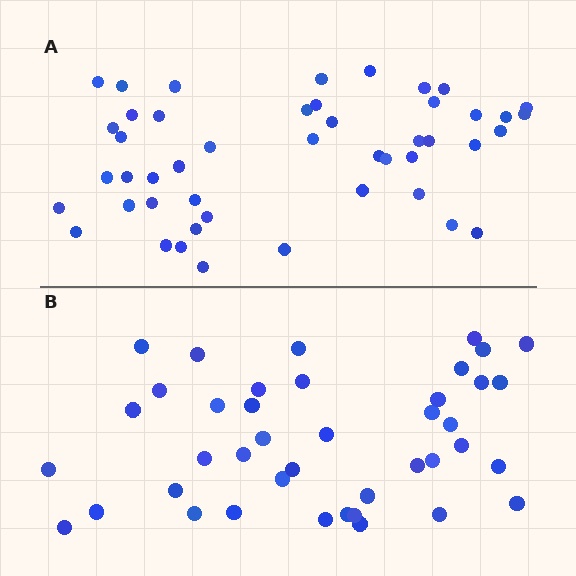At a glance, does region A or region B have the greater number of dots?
Region A (the top region) has more dots.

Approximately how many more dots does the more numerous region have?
Region A has about 6 more dots than region B.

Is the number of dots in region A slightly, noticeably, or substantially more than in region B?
Region A has only slightly more — the two regions are fairly close. The ratio is roughly 1.1 to 1.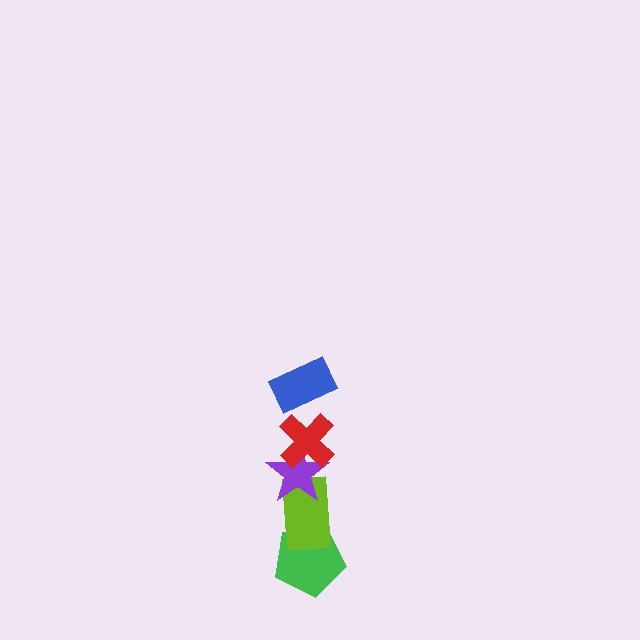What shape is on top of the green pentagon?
The lime rectangle is on top of the green pentagon.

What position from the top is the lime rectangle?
The lime rectangle is 4th from the top.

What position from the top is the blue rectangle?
The blue rectangle is 1st from the top.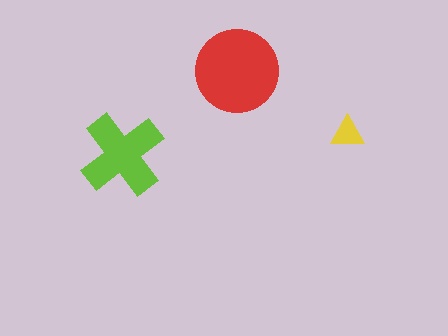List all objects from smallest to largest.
The yellow triangle, the lime cross, the red circle.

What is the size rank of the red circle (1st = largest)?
1st.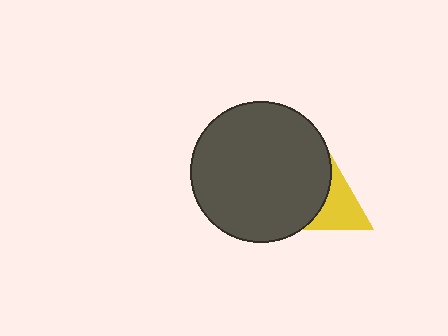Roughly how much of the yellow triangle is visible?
A small part of it is visible (roughly 38%).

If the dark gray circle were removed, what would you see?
You would see the complete yellow triangle.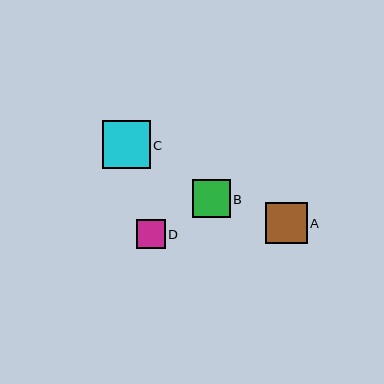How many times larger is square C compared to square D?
Square C is approximately 1.7 times the size of square D.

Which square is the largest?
Square C is the largest with a size of approximately 48 pixels.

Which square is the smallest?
Square D is the smallest with a size of approximately 29 pixels.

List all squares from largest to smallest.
From largest to smallest: C, A, B, D.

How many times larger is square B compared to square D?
Square B is approximately 1.3 times the size of square D.